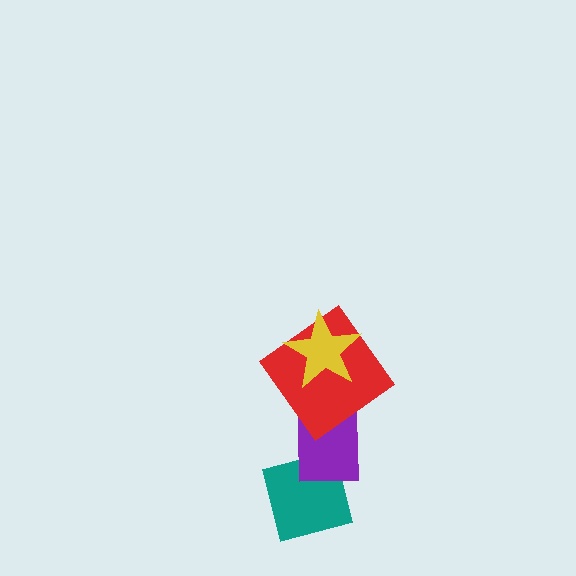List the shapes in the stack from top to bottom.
From top to bottom: the yellow star, the red diamond, the purple rectangle, the teal square.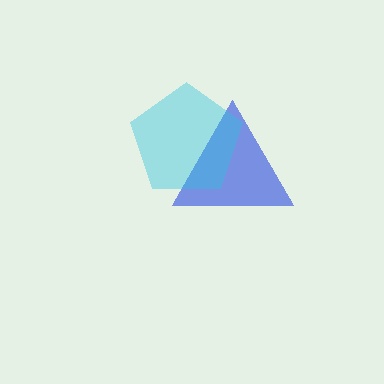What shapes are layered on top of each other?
The layered shapes are: a blue triangle, a cyan pentagon.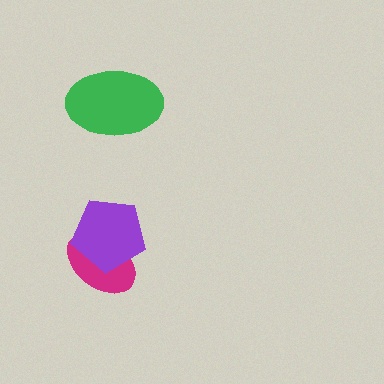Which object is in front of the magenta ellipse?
The purple pentagon is in front of the magenta ellipse.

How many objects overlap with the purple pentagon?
1 object overlaps with the purple pentagon.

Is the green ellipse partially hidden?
No, no other shape covers it.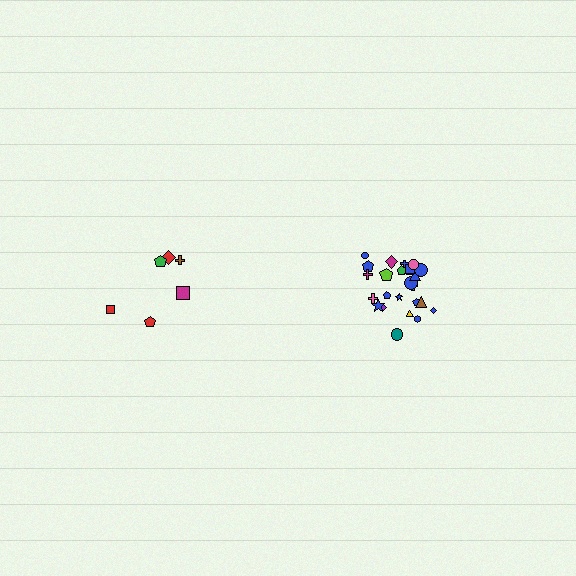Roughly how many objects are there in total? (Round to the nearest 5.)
Roughly 30 objects in total.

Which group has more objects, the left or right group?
The right group.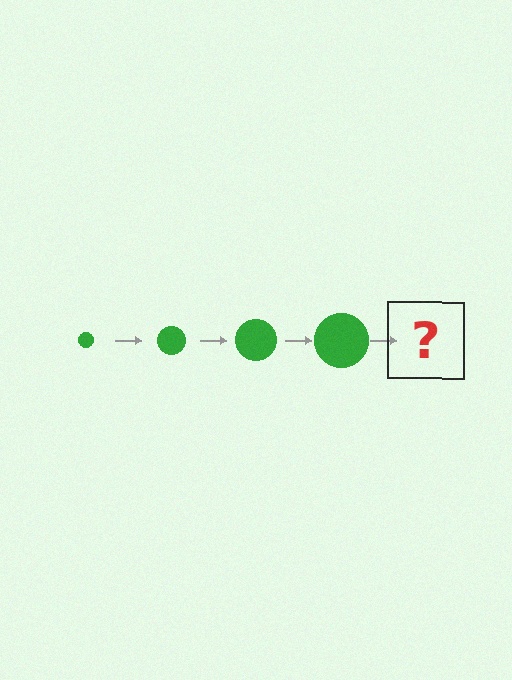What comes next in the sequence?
The next element should be a green circle, larger than the previous one.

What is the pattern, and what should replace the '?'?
The pattern is that the circle gets progressively larger each step. The '?' should be a green circle, larger than the previous one.